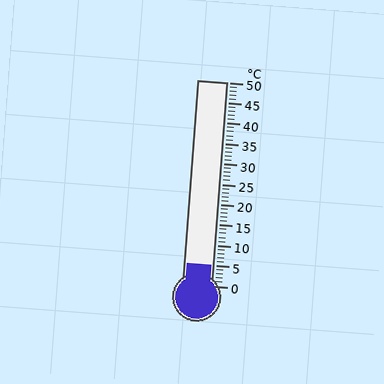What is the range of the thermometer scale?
The thermometer scale ranges from 0°C to 50°C.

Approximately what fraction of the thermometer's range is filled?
The thermometer is filled to approximately 10% of its range.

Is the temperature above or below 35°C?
The temperature is below 35°C.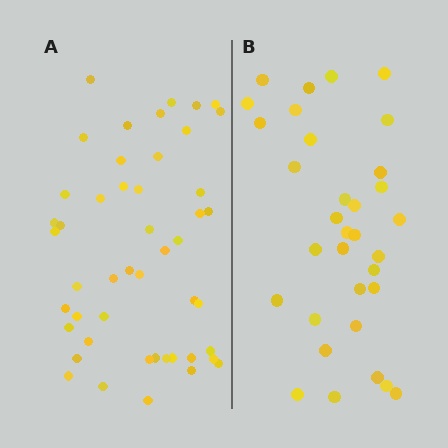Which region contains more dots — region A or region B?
Region A (the left region) has more dots.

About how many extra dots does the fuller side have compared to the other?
Region A has approximately 15 more dots than region B.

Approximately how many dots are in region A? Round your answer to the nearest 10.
About 50 dots. (The exact count is 48, which rounds to 50.)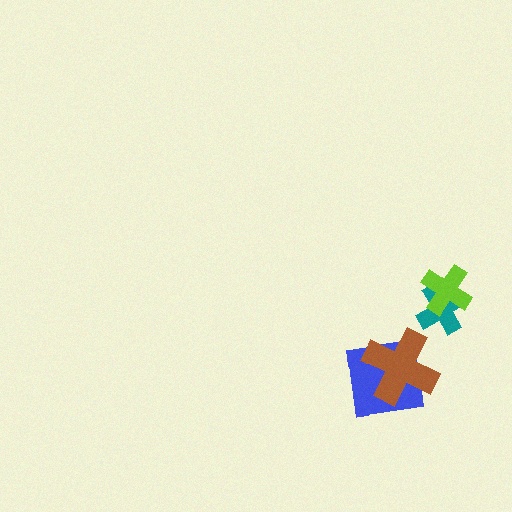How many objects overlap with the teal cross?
1 object overlaps with the teal cross.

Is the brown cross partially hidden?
No, no other shape covers it.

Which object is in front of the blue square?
The brown cross is in front of the blue square.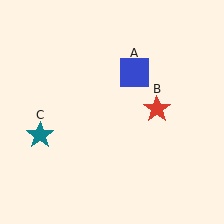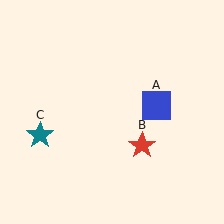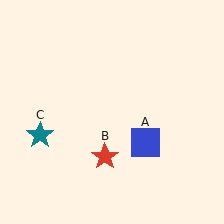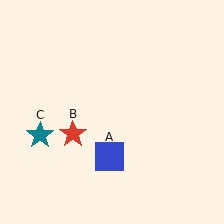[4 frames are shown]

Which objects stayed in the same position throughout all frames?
Teal star (object C) remained stationary.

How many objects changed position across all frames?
2 objects changed position: blue square (object A), red star (object B).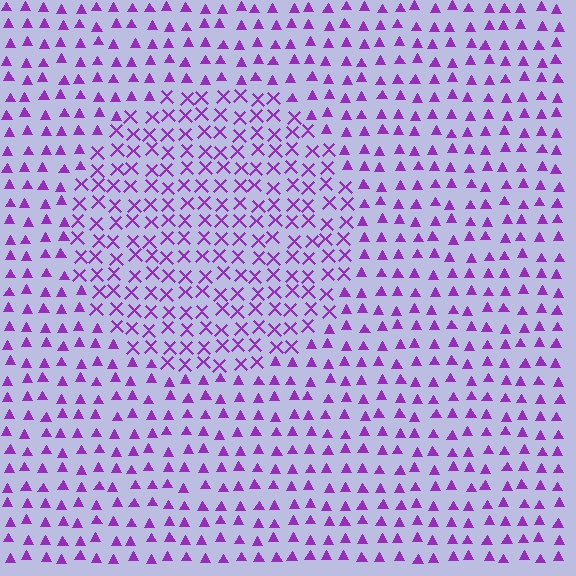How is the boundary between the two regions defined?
The boundary is defined by a change in element shape: X marks inside vs. triangles outside. All elements share the same color and spacing.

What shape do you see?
I see a circle.